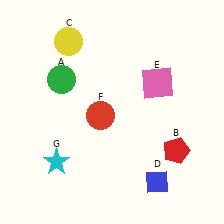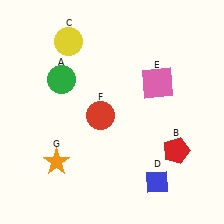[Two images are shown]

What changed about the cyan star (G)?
In Image 1, G is cyan. In Image 2, it changed to orange.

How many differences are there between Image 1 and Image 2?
There is 1 difference between the two images.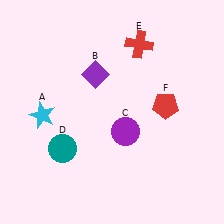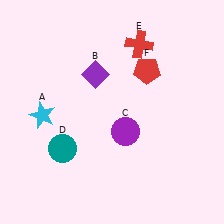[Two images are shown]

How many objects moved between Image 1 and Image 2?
1 object moved between the two images.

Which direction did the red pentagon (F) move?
The red pentagon (F) moved up.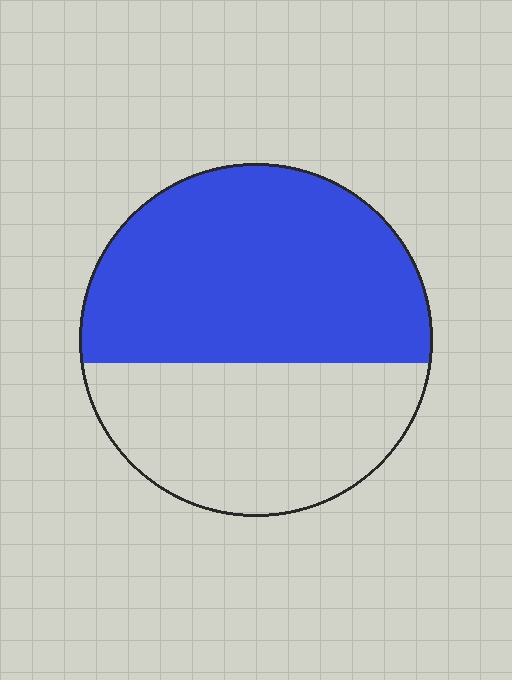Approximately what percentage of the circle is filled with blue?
Approximately 60%.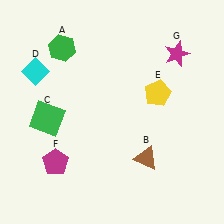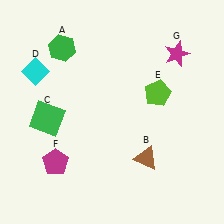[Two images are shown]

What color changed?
The pentagon (E) changed from yellow in Image 1 to lime in Image 2.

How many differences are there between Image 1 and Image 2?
There is 1 difference between the two images.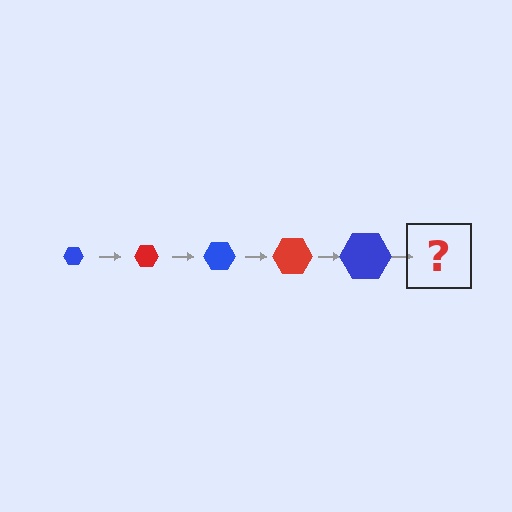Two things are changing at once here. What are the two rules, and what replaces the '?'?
The two rules are that the hexagon grows larger each step and the color cycles through blue and red. The '?' should be a red hexagon, larger than the previous one.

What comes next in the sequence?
The next element should be a red hexagon, larger than the previous one.